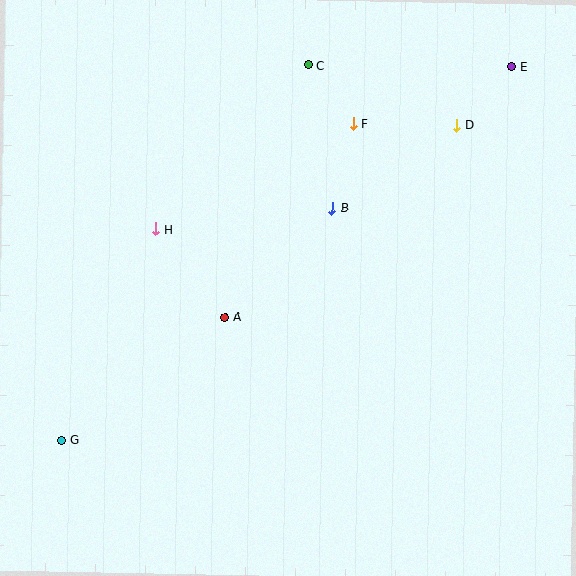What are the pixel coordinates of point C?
Point C is at (308, 65).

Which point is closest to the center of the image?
Point A at (225, 317) is closest to the center.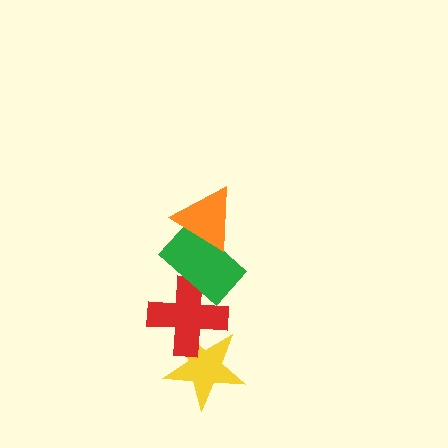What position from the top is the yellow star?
The yellow star is 4th from the top.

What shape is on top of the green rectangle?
The orange triangle is on top of the green rectangle.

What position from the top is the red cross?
The red cross is 3rd from the top.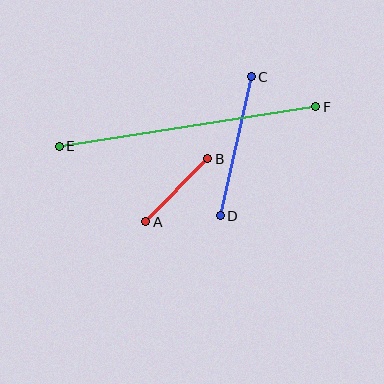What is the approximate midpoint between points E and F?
The midpoint is at approximately (187, 126) pixels.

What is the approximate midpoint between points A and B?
The midpoint is at approximately (177, 190) pixels.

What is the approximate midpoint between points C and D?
The midpoint is at approximately (236, 146) pixels.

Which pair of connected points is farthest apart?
Points E and F are farthest apart.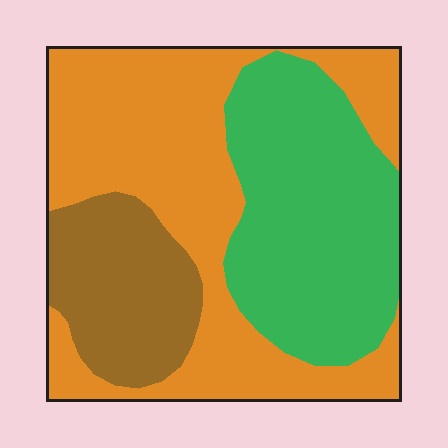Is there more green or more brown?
Green.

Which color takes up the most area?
Orange, at roughly 45%.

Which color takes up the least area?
Brown, at roughly 20%.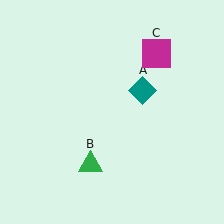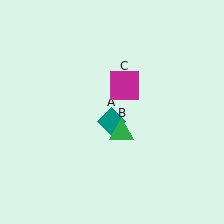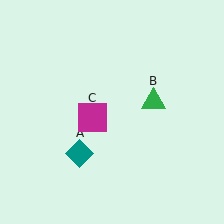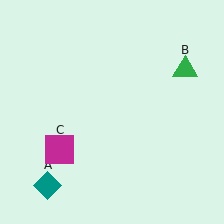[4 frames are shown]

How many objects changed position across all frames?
3 objects changed position: teal diamond (object A), green triangle (object B), magenta square (object C).